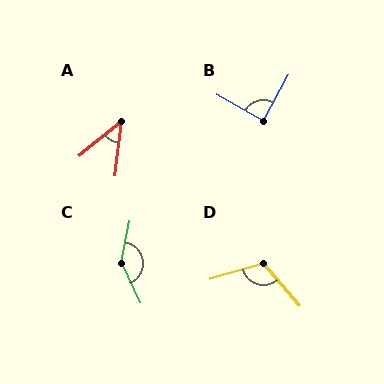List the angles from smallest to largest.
A (45°), B (89°), D (114°), C (145°).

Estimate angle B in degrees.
Approximately 89 degrees.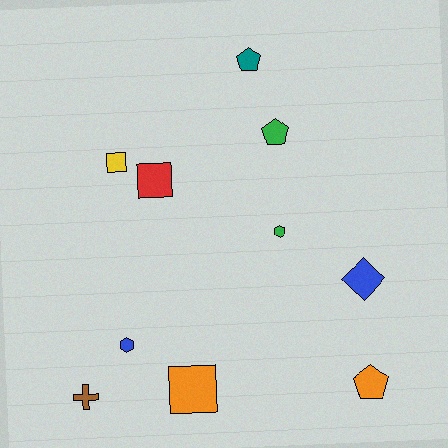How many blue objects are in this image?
There are 2 blue objects.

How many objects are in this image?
There are 10 objects.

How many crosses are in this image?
There is 1 cross.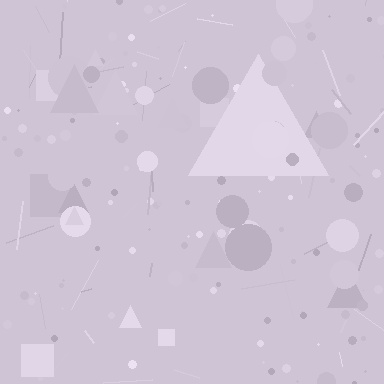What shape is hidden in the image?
A triangle is hidden in the image.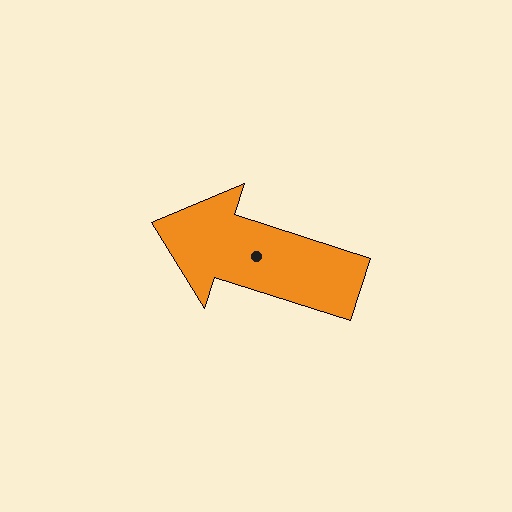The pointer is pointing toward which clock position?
Roughly 10 o'clock.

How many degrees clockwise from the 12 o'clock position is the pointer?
Approximately 288 degrees.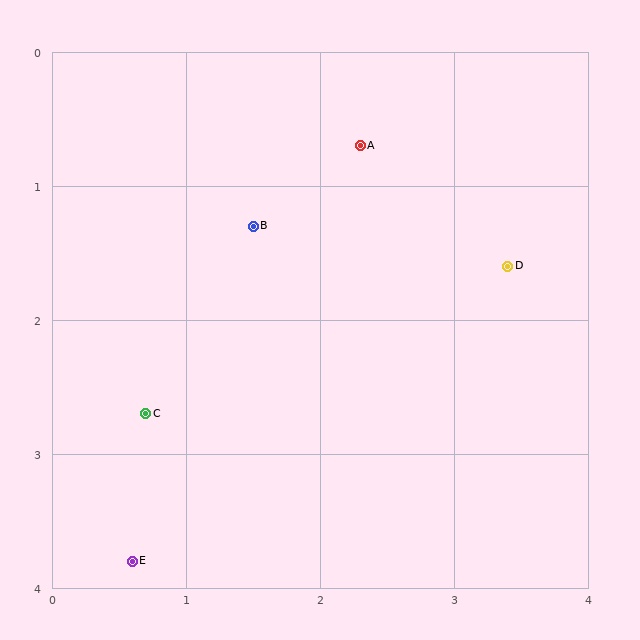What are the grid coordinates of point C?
Point C is at approximately (0.7, 2.7).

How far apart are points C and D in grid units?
Points C and D are about 2.9 grid units apart.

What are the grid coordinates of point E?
Point E is at approximately (0.6, 3.8).